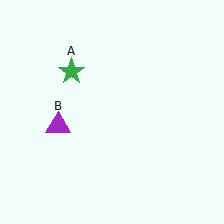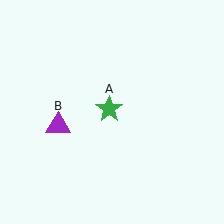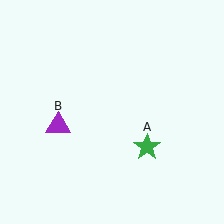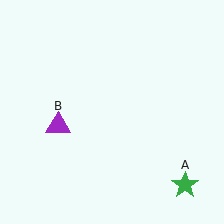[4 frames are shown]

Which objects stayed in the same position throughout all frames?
Purple triangle (object B) remained stationary.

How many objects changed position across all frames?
1 object changed position: green star (object A).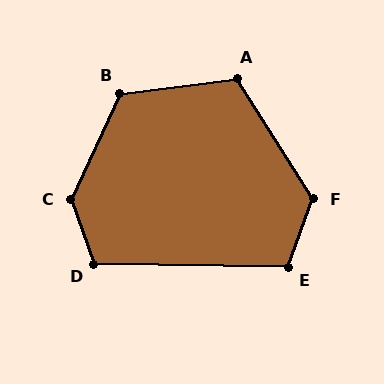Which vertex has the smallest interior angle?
E, at approximately 110 degrees.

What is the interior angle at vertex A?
Approximately 115 degrees (obtuse).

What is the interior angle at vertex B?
Approximately 122 degrees (obtuse).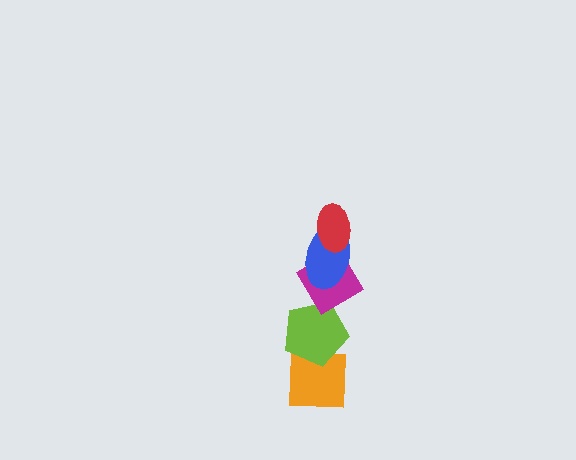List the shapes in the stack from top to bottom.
From top to bottom: the red ellipse, the blue ellipse, the magenta diamond, the lime pentagon, the orange square.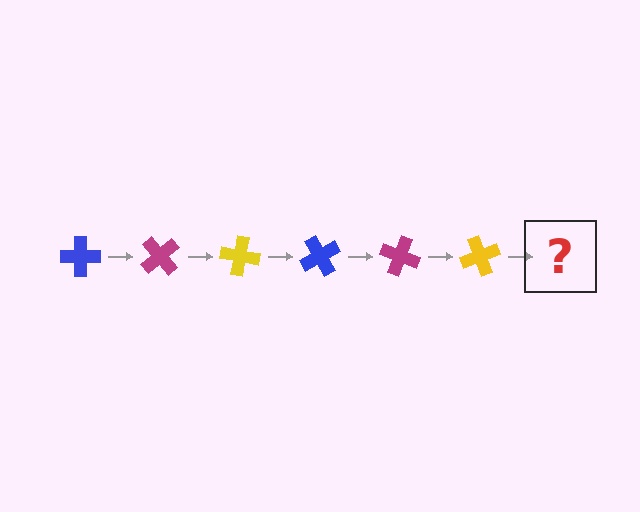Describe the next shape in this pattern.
It should be a blue cross, rotated 300 degrees from the start.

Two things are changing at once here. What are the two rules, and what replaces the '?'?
The two rules are that it rotates 50 degrees each step and the color cycles through blue, magenta, and yellow. The '?' should be a blue cross, rotated 300 degrees from the start.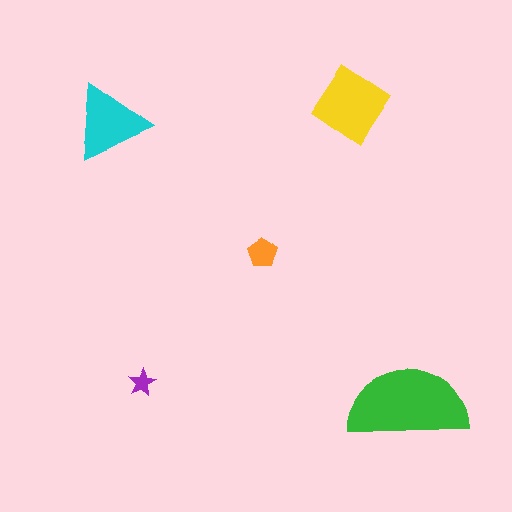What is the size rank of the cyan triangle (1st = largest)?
3rd.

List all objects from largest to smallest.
The green semicircle, the yellow diamond, the cyan triangle, the orange pentagon, the purple star.